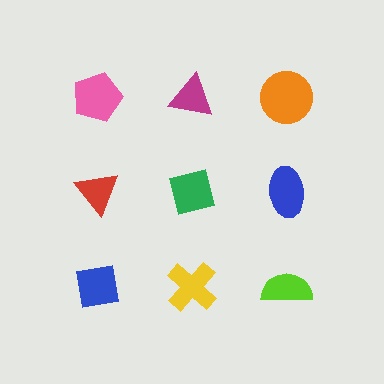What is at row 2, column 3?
A blue ellipse.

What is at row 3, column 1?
A blue square.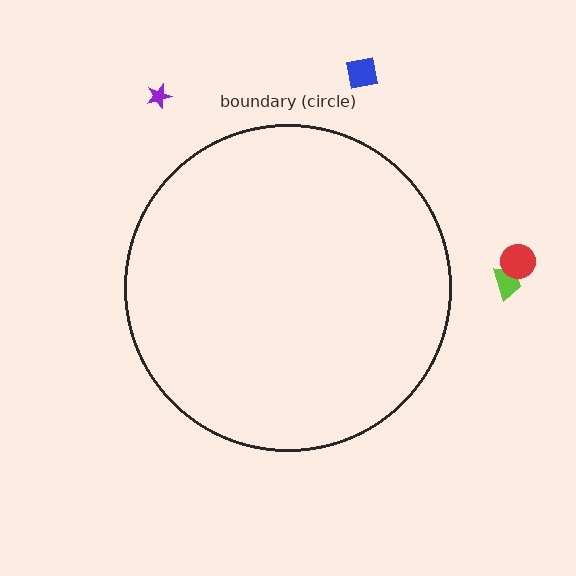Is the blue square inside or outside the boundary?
Outside.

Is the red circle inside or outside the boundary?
Outside.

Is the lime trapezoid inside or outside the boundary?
Outside.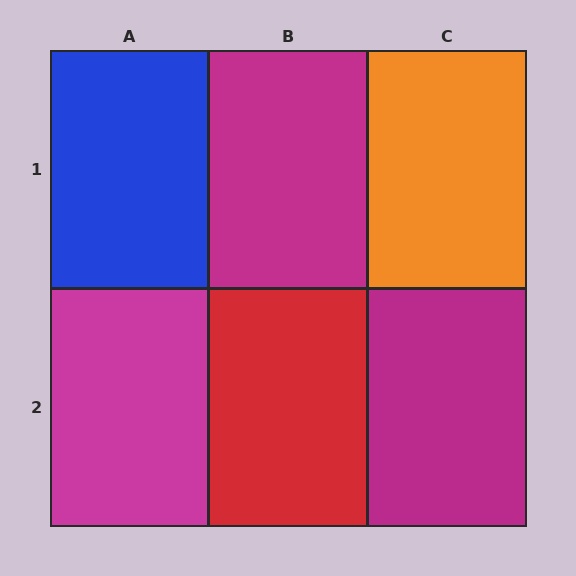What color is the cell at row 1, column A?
Blue.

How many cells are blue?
1 cell is blue.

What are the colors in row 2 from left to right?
Magenta, red, magenta.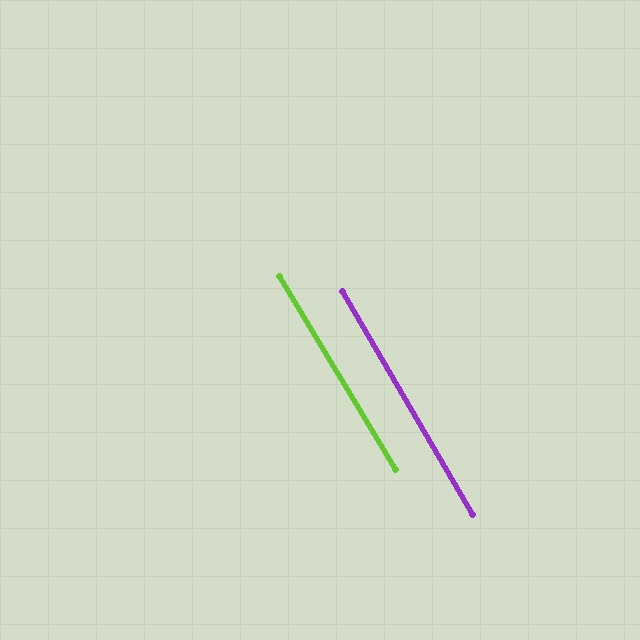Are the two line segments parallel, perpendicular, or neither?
Parallel — their directions differ by only 0.6°.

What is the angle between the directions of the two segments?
Approximately 1 degree.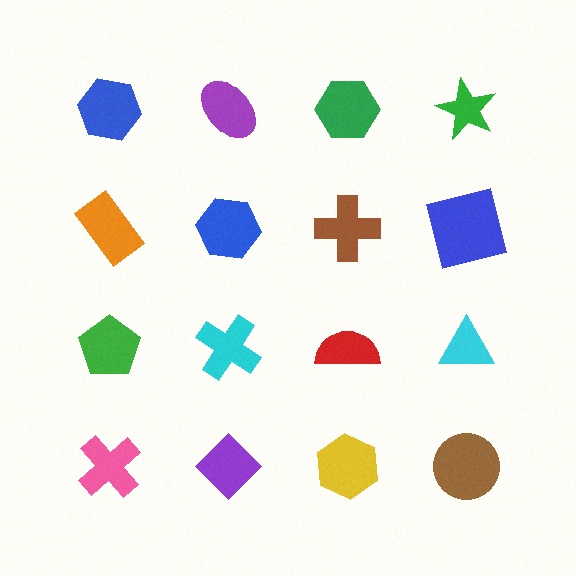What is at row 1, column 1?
A blue hexagon.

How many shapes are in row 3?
4 shapes.